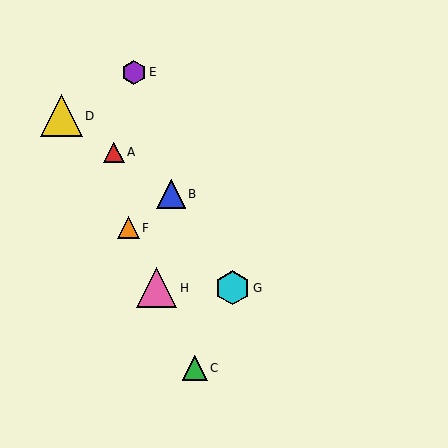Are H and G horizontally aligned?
Yes, both are at y≈288.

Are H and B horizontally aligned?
No, H is at y≈288 and B is at y≈194.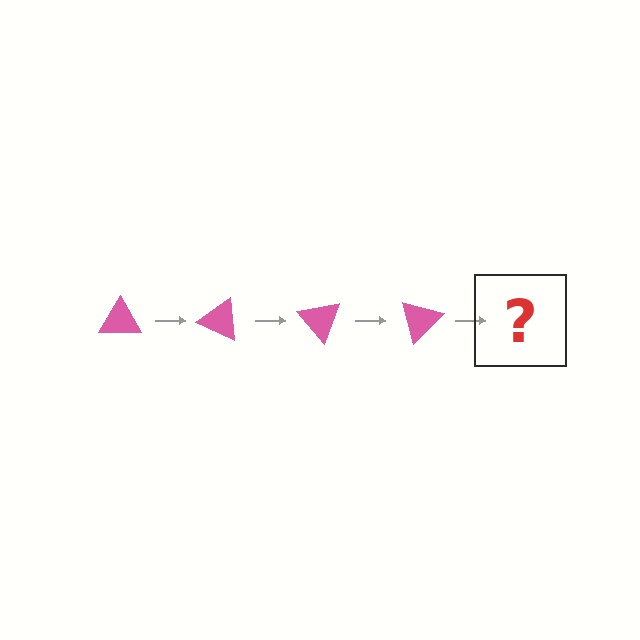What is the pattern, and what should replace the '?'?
The pattern is that the triangle rotates 25 degrees each step. The '?' should be a pink triangle rotated 100 degrees.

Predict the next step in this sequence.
The next step is a pink triangle rotated 100 degrees.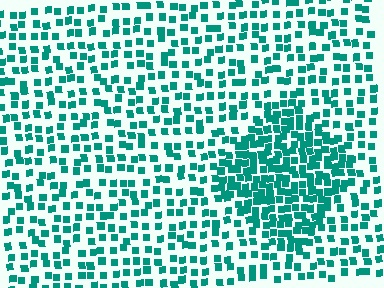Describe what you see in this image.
The image contains small teal elements arranged at two different densities. A diamond-shaped region is visible where the elements are more densely packed than the surrounding area.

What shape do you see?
I see a diamond.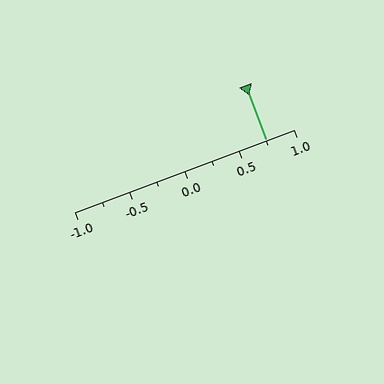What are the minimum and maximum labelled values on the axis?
The axis runs from -1.0 to 1.0.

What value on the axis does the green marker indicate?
The marker indicates approximately 0.75.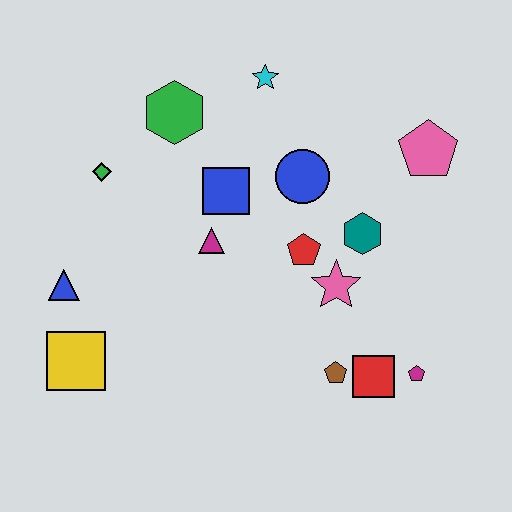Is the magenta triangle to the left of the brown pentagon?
Yes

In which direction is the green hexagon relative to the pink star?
The green hexagon is above the pink star.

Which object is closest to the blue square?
The magenta triangle is closest to the blue square.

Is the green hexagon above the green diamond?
Yes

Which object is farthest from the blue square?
The magenta pentagon is farthest from the blue square.